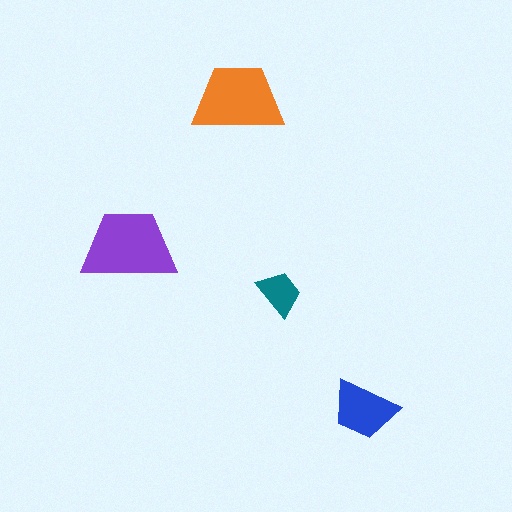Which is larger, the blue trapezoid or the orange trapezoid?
The orange one.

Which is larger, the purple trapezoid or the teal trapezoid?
The purple one.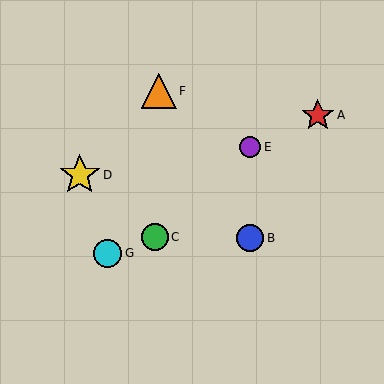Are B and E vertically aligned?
Yes, both are at x≈250.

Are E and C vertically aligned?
No, E is at x≈250 and C is at x≈155.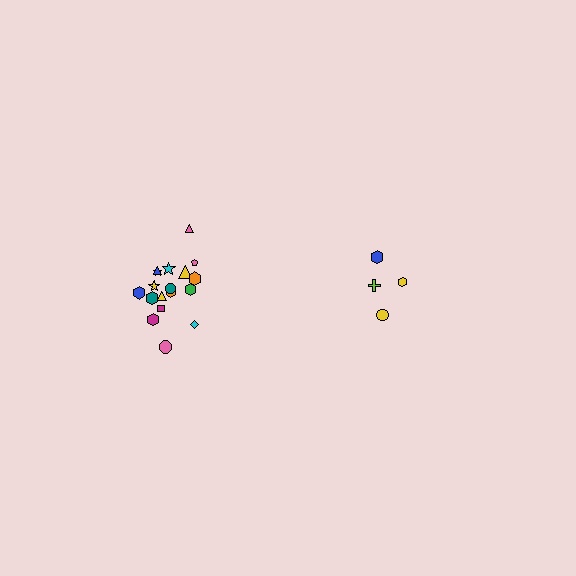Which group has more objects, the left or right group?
The left group.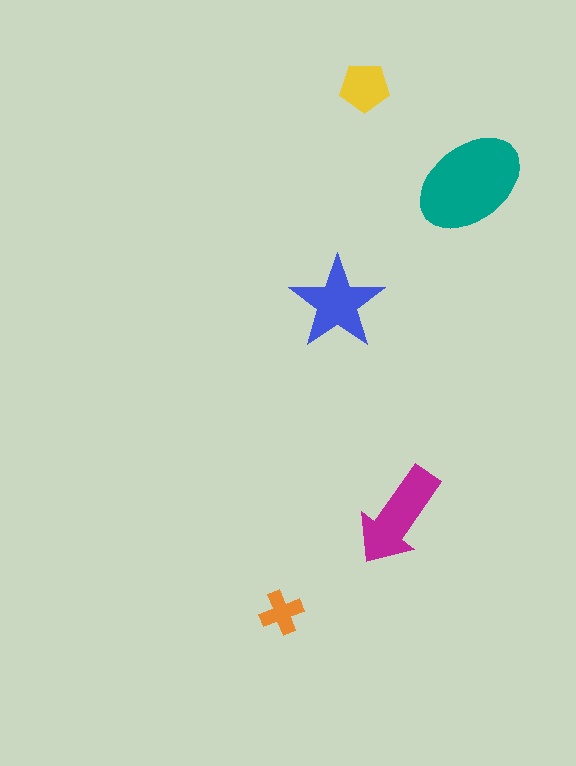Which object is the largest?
The teal ellipse.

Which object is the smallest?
The orange cross.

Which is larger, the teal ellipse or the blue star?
The teal ellipse.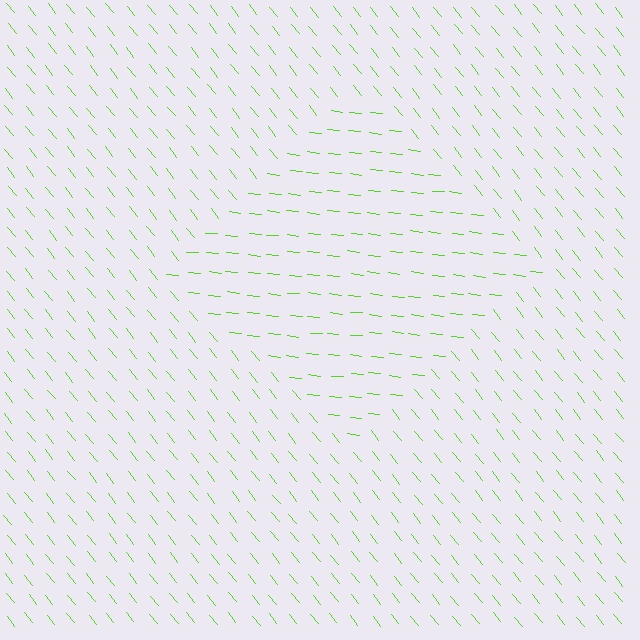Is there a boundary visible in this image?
Yes, there is a texture boundary formed by a change in line orientation.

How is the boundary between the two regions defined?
The boundary is defined purely by a change in line orientation (approximately 45 degrees difference). All lines are the same color and thickness.